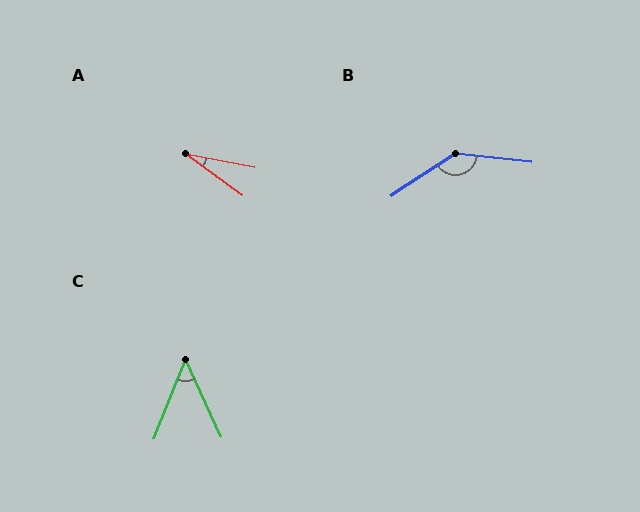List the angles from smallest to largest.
A (25°), C (47°), B (140°).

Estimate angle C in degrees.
Approximately 47 degrees.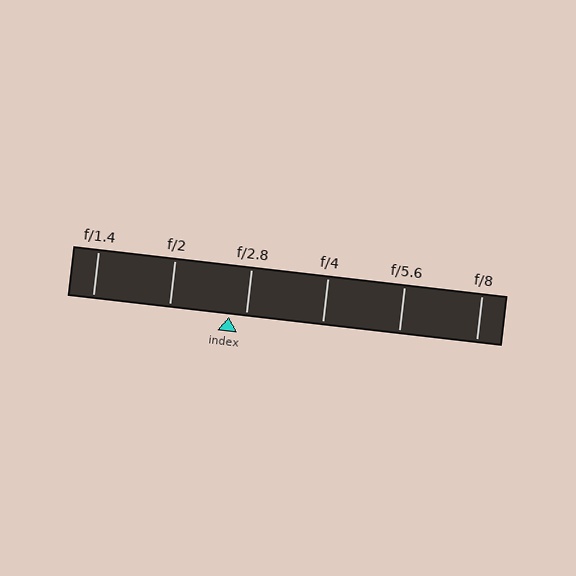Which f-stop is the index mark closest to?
The index mark is closest to f/2.8.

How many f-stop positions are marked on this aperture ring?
There are 6 f-stop positions marked.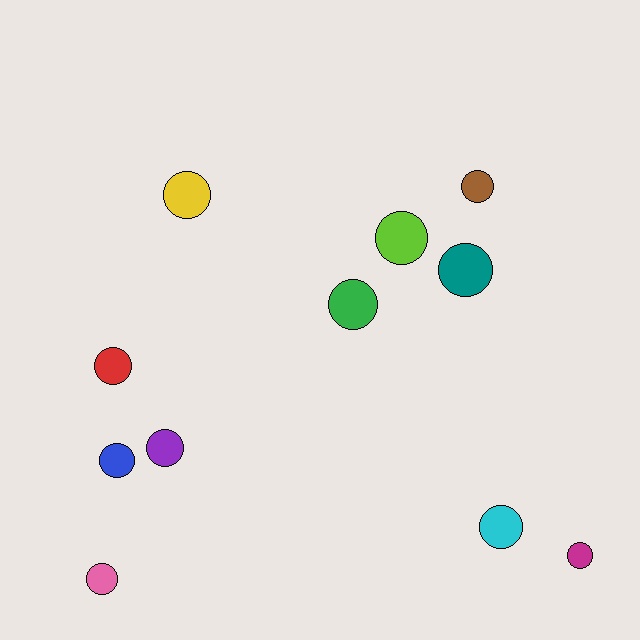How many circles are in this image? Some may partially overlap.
There are 11 circles.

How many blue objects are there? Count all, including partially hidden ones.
There is 1 blue object.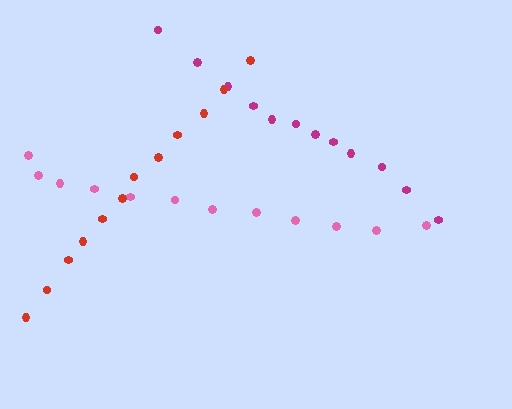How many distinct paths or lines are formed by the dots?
There are 3 distinct paths.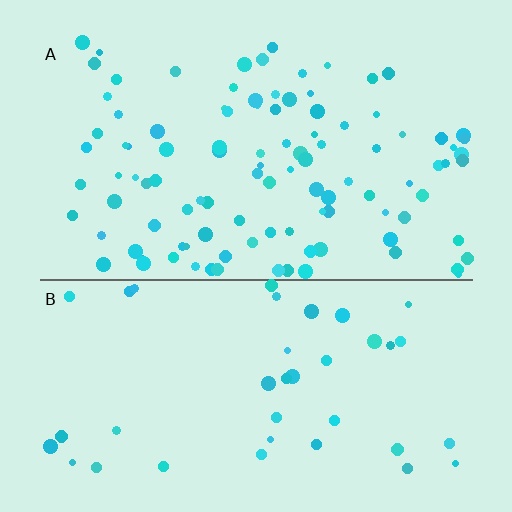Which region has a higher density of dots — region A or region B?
A (the top).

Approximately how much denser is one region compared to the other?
Approximately 2.6× — region A over region B.